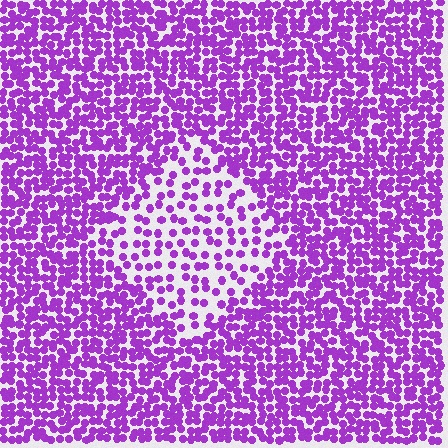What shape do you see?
I see a diamond.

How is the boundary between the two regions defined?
The boundary is defined by a change in element density (approximately 2.2x ratio). All elements are the same color, size, and shape.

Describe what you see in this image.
The image contains small purple elements arranged at two different densities. A diamond-shaped region is visible where the elements are less densely packed than the surrounding area.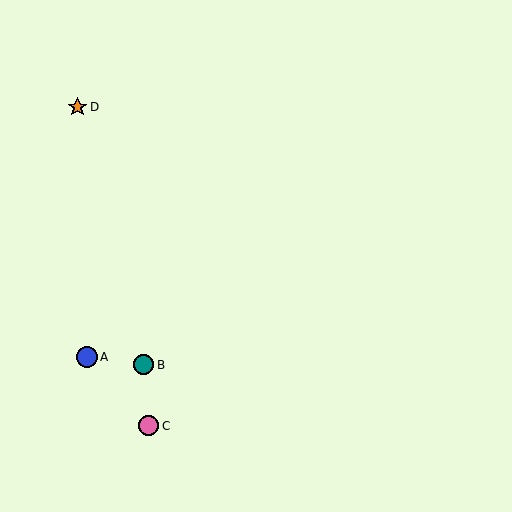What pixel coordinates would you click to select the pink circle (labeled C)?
Click at (149, 426) to select the pink circle C.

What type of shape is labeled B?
Shape B is a teal circle.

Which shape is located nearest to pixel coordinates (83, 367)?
The blue circle (labeled A) at (87, 357) is nearest to that location.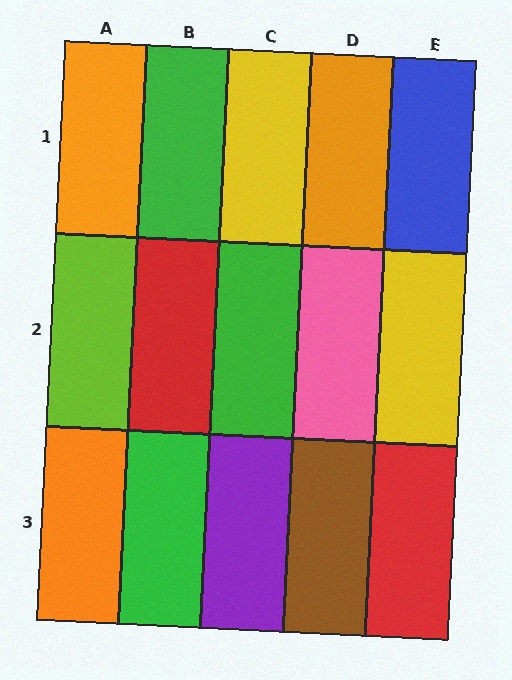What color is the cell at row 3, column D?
Brown.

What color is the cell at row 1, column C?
Yellow.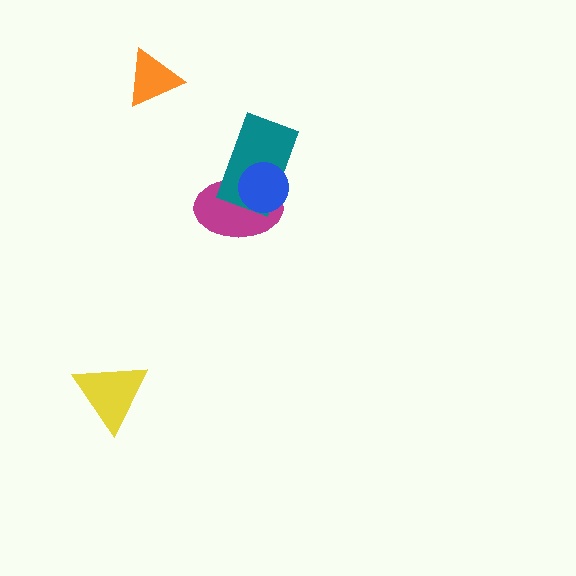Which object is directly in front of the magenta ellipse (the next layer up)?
The teal rectangle is directly in front of the magenta ellipse.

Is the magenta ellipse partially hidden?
Yes, it is partially covered by another shape.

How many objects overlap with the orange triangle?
0 objects overlap with the orange triangle.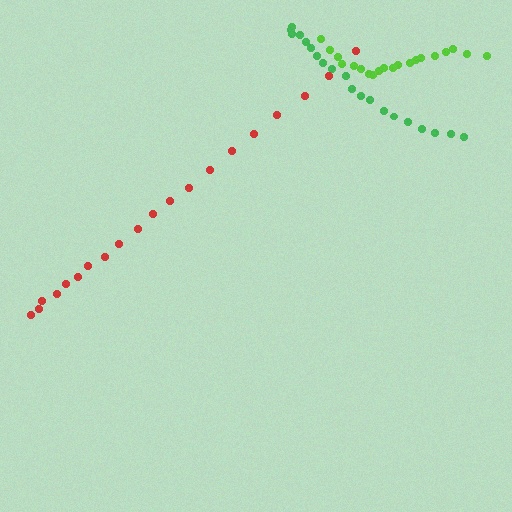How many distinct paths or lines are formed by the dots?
There are 3 distinct paths.